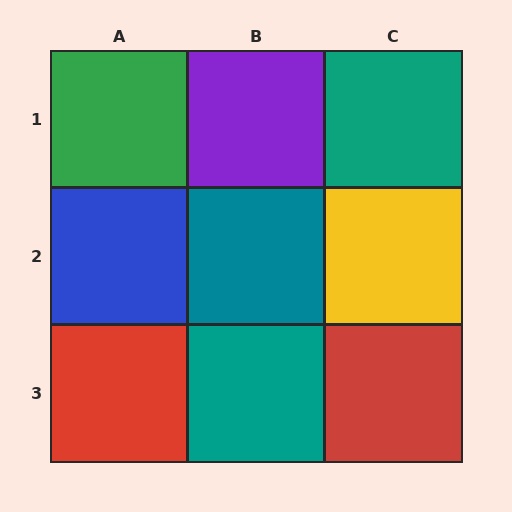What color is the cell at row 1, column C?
Teal.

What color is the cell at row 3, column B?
Teal.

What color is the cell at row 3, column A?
Red.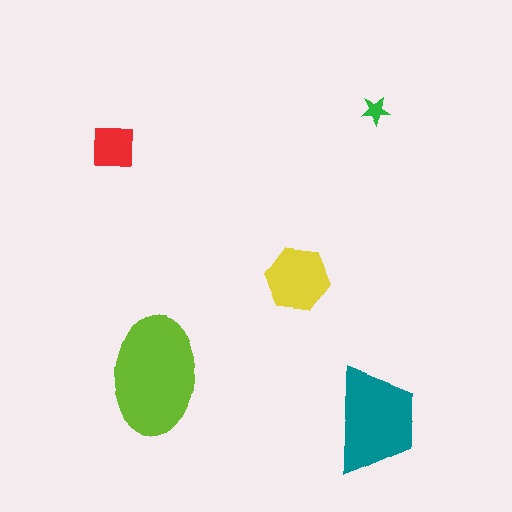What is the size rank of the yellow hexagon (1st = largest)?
3rd.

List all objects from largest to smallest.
The lime ellipse, the teal trapezoid, the yellow hexagon, the red square, the green star.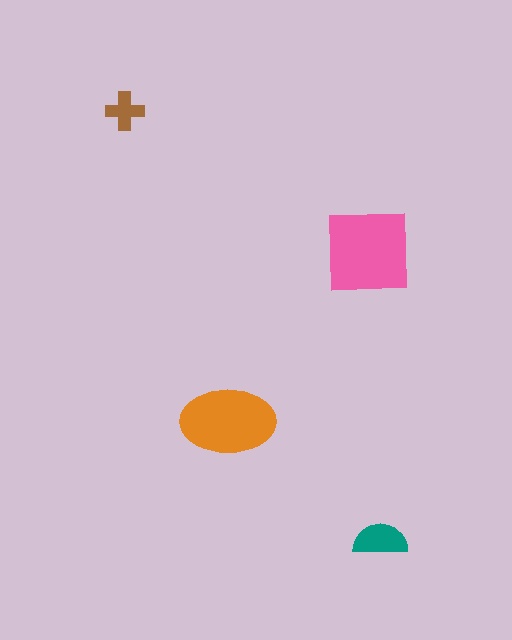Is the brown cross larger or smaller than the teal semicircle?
Smaller.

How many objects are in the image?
There are 4 objects in the image.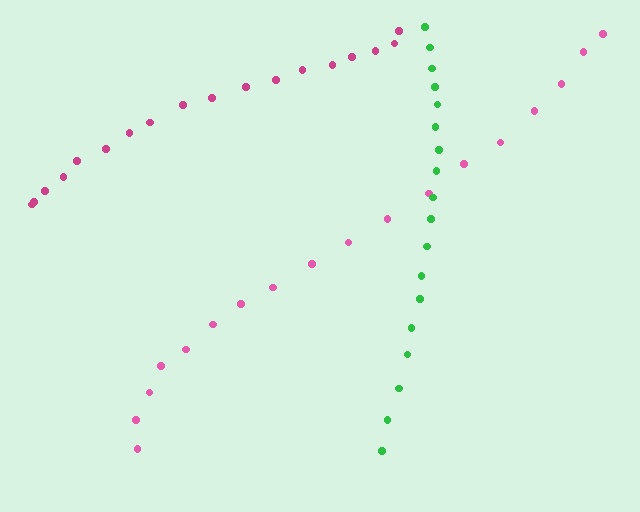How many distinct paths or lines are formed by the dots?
There are 3 distinct paths.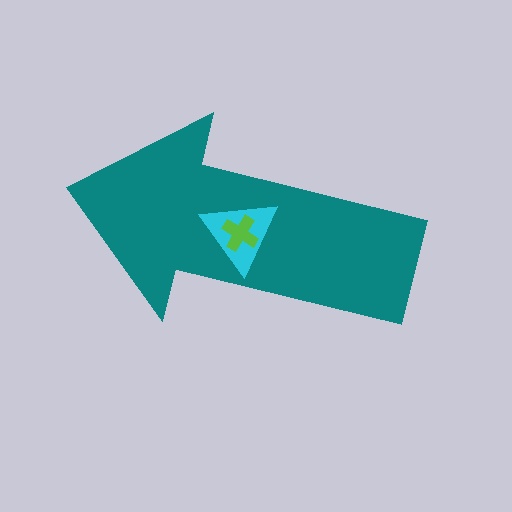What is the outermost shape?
The teal arrow.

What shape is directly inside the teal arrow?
The cyan triangle.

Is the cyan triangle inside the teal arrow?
Yes.